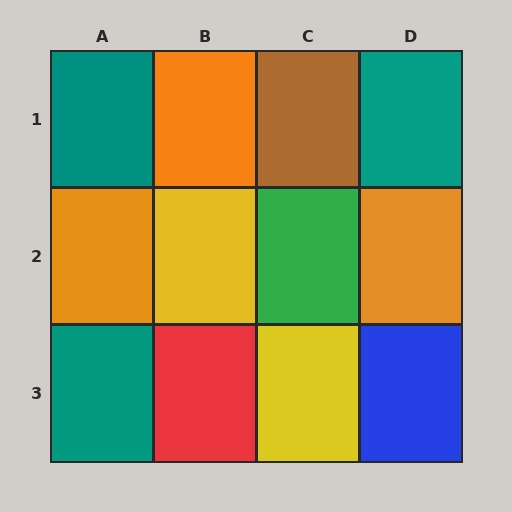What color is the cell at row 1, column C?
Brown.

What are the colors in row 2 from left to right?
Orange, yellow, green, orange.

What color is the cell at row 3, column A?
Teal.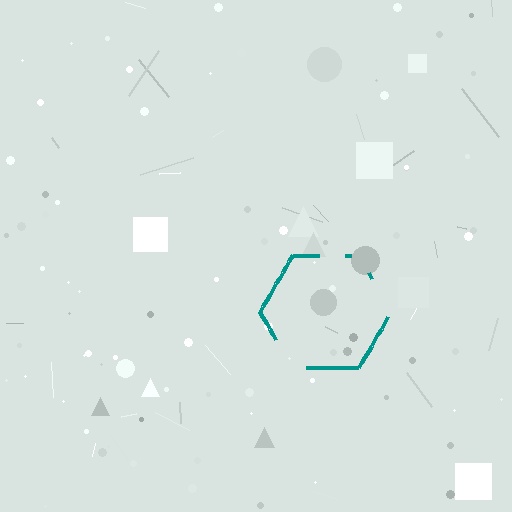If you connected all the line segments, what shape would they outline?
They would outline a hexagon.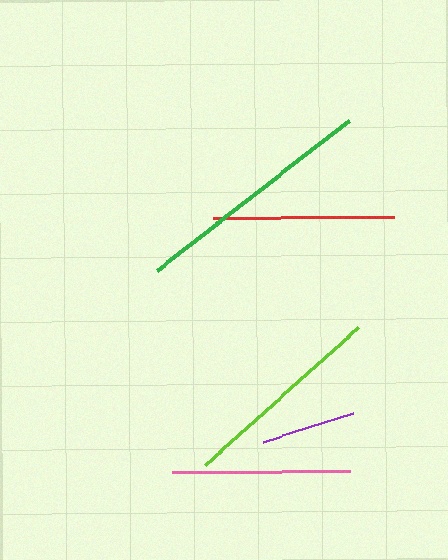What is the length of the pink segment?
The pink segment is approximately 178 pixels long.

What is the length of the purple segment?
The purple segment is approximately 93 pixels long.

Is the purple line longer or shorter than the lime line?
The lime line is longer than the purple line.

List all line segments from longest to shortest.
From longest to shortest: green, lime, red, pink, purple.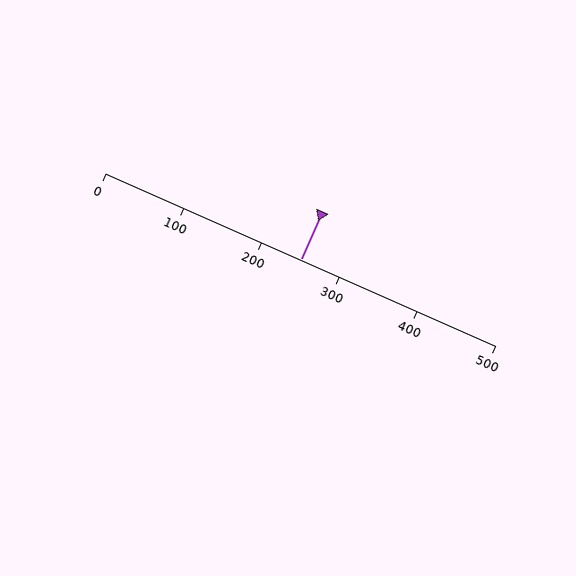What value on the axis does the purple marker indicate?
The marker indicates approximately 250.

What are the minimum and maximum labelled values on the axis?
The axis runs from 0 to 500.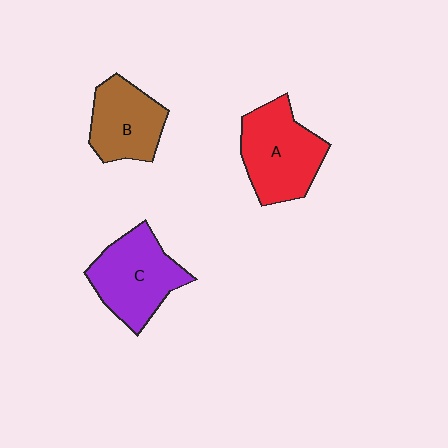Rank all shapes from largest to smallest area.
From largest to smallest: A (red), C (purple), B (brown).